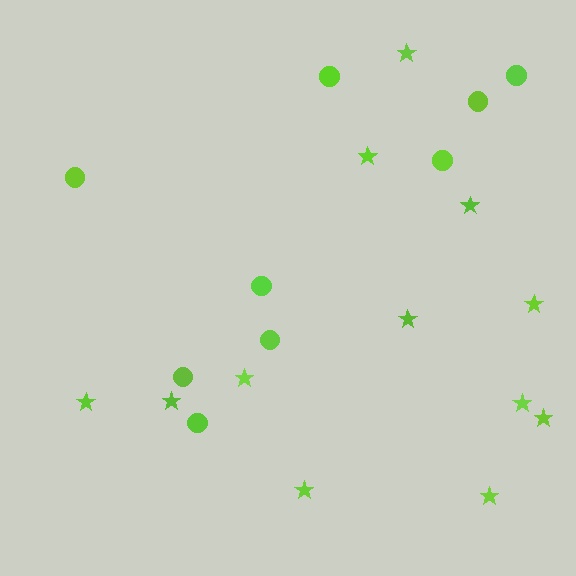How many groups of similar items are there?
There are 2 groups: one group of stars (12) and one group of circles (9).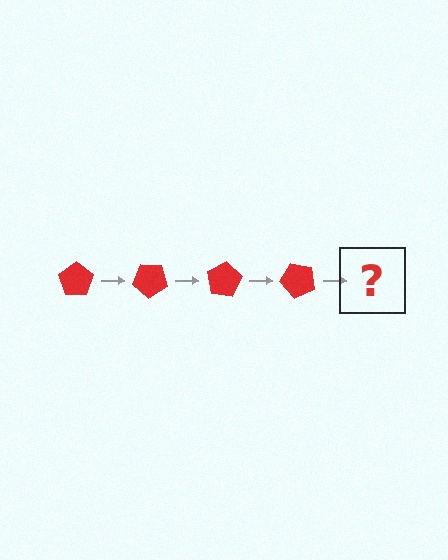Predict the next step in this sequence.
The next step is a red pentagon rotated 160 degrees.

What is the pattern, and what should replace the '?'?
The pattern is that the pentagon rotates 40 degrees each step. The '?' should be a red pentagon rotated 160 degrees.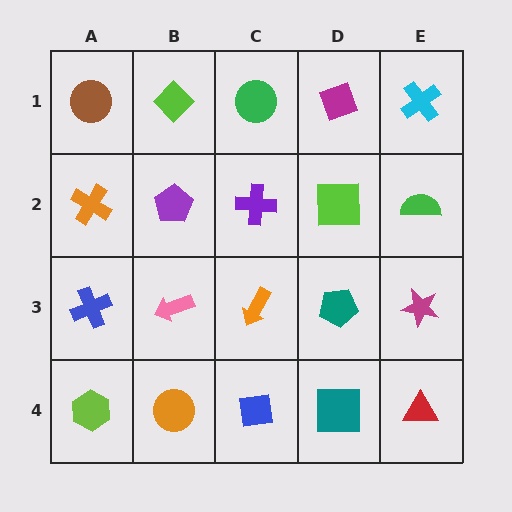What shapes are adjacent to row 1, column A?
An orange cross (row 2, column A), a lime diamond (row 1, column B).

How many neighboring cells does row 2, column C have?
4.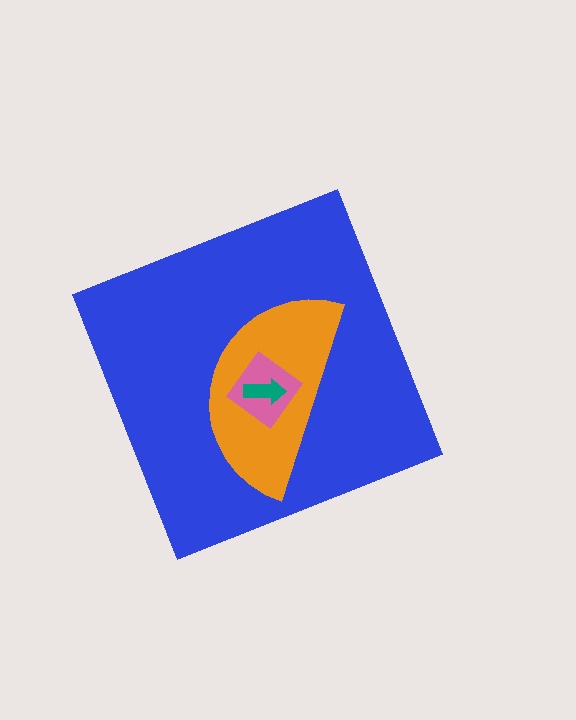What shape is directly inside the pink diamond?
The teal arrow.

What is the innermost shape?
The teal arrow.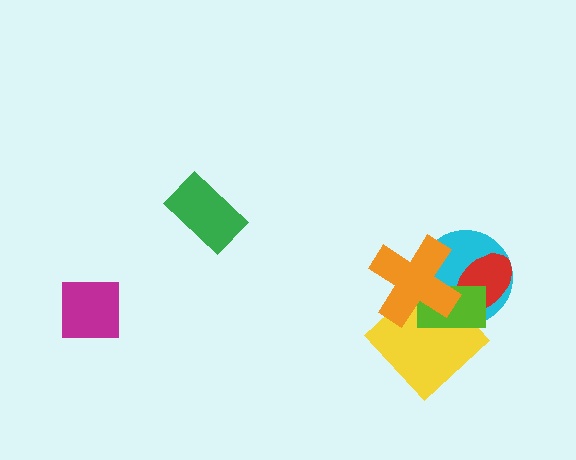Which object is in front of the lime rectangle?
The orange cross is in front of the lime rectangle.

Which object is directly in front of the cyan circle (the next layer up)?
The red ellipse is directly in front of the cyan circle.